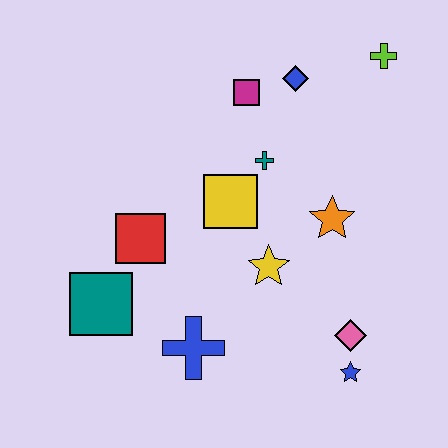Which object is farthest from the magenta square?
The blue star is farthest from the magenta square.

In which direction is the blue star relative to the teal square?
The blue star is to the right of the teal square.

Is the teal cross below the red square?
No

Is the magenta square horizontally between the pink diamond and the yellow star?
No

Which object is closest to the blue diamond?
The magenta square is closest to the blue diamond.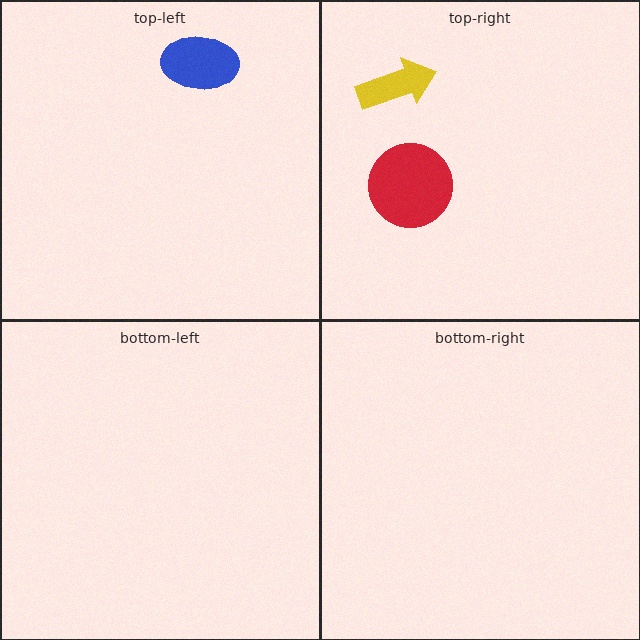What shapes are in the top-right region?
The red circle, the yellow arrow.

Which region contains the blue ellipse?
The top-left region.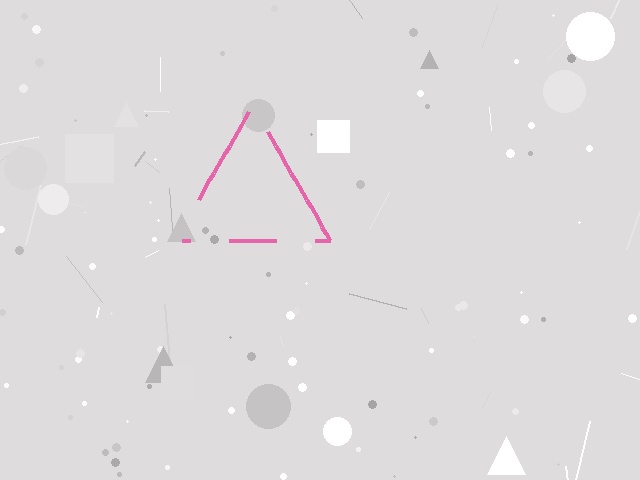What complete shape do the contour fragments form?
The contour fragments form a triangle.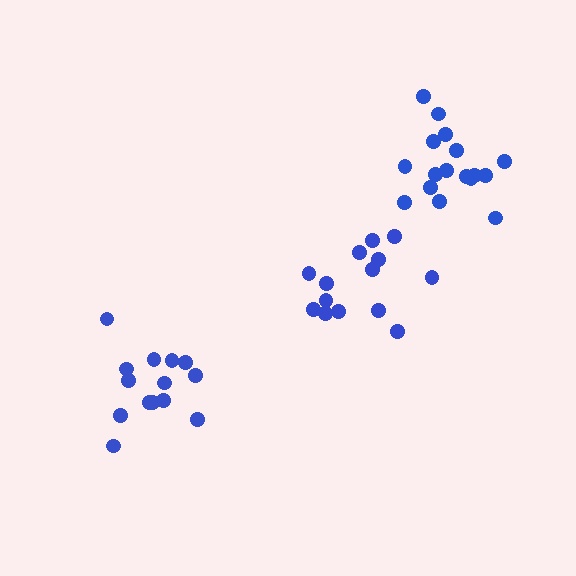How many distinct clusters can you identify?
There are 3 distinct clusters.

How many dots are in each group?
Group 1: 14 dots, Group 2: 14 dots, Group 3: 17 dots (45 total).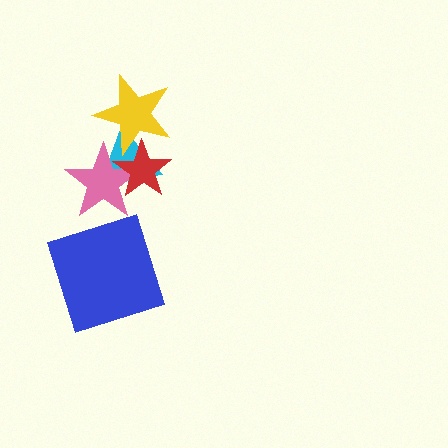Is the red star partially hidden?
No, no other shape covers it.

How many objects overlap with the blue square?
0 objects overlap with the blue square.